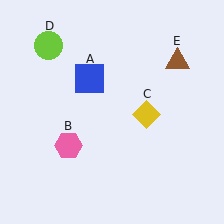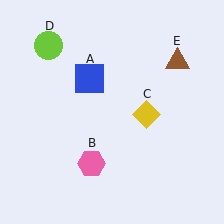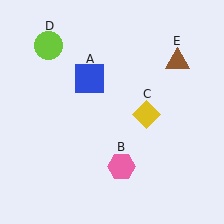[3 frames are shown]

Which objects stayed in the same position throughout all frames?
Blue square (object A) and yellow diamond (object C) and lime circle (object D) and brown triangle (object E) remained stationary.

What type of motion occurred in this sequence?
The pink hexagon (object B) rotated counterclockwise around the center of the scene.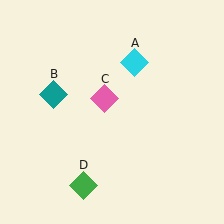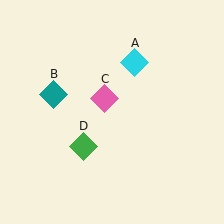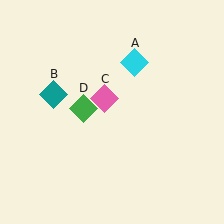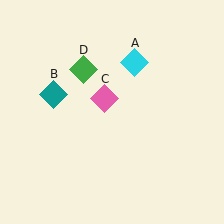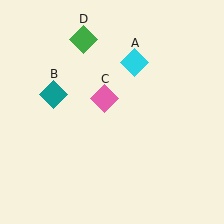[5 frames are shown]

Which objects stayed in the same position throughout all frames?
Cyan diamond (object A) and teal diamond (object B) and pink diamond (object C) remained stationary.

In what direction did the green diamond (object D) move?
The green diamond (object D) moved up.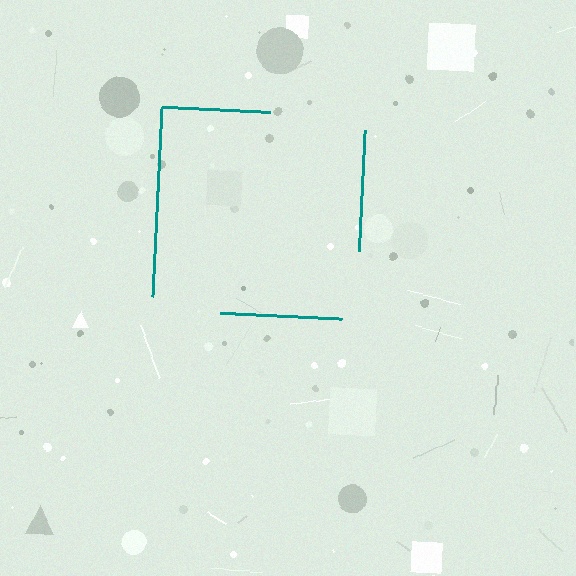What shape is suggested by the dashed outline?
The dashed outline suggests a square.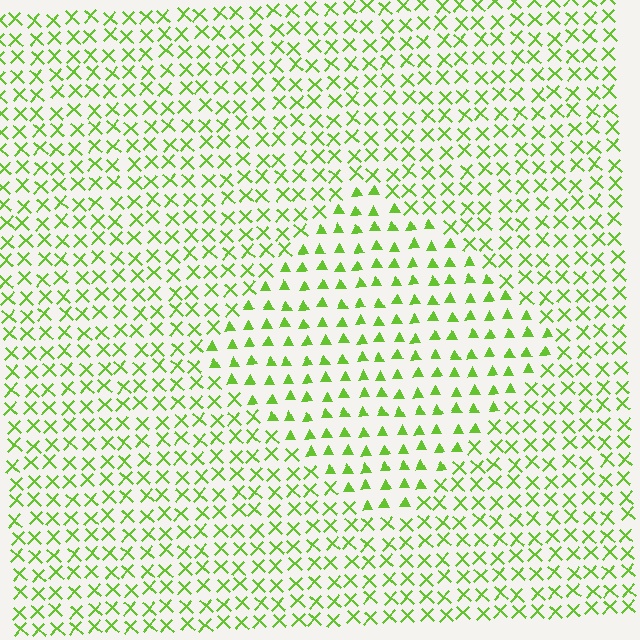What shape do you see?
I see a diamond.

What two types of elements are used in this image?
The image uses triangles inside the diamond region and X marks outside it.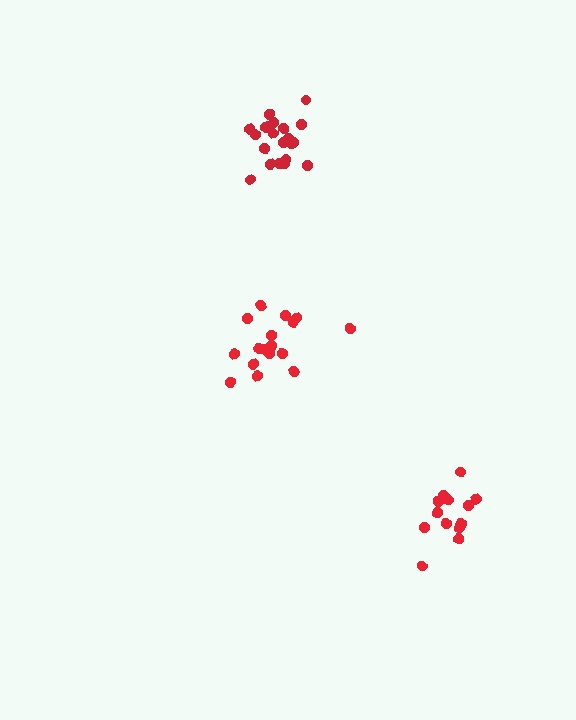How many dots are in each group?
Group 1: 21 dots, Group 2: 17 dots, Group 3: 15 dots (53 total).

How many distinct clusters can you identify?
There are 3 distinct clusters.